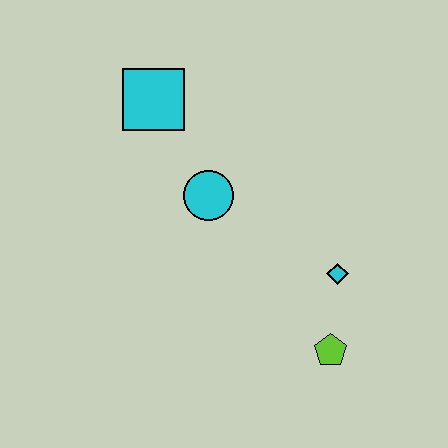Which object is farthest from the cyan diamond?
The cyan square is farthest from the cyan diamond.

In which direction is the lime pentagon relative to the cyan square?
The lime pentagon is below the cyan square.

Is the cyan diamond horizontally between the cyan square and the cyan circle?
No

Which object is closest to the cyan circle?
The cyan square is closest to the cyan circle.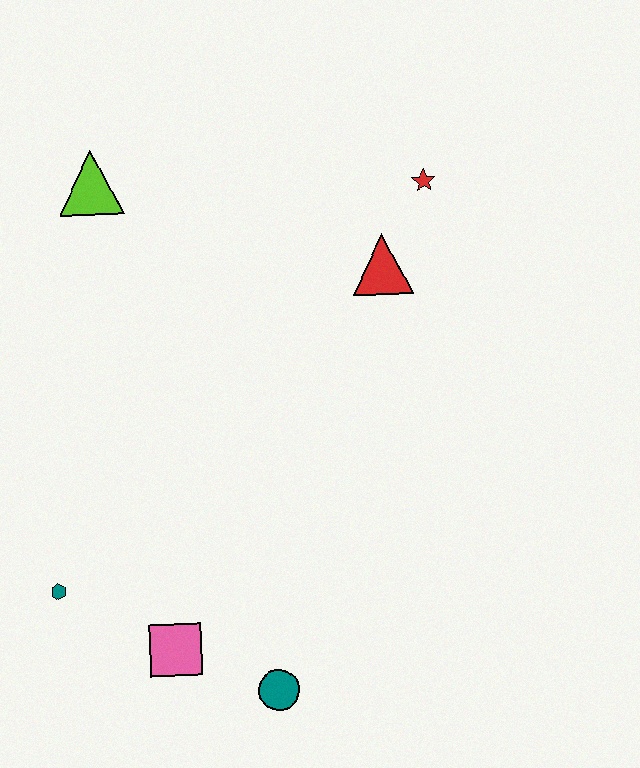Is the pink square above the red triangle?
No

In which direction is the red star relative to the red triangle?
The red star is above the red triangle.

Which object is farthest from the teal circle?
The lime triangle is farthest from the teal circle.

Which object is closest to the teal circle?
The pink square is closest to the teal circle.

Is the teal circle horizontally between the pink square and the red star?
Yes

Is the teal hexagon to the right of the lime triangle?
No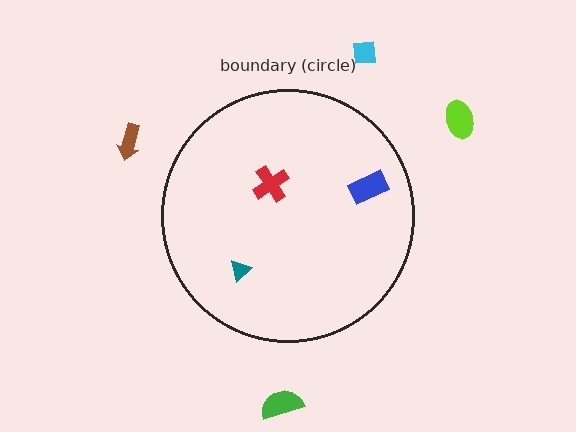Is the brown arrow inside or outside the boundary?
Outside.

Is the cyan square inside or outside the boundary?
Outside.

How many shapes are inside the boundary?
3 inside, 4 outside.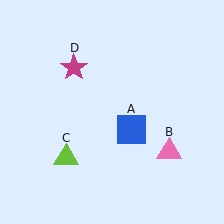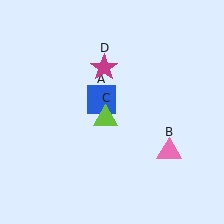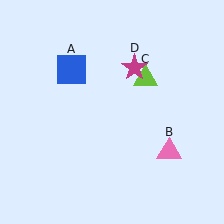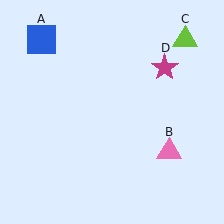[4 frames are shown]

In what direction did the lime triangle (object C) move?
The lime triangle (object C) moved up and to the right.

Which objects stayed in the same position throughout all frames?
Pink triangle (object B) remained stationary.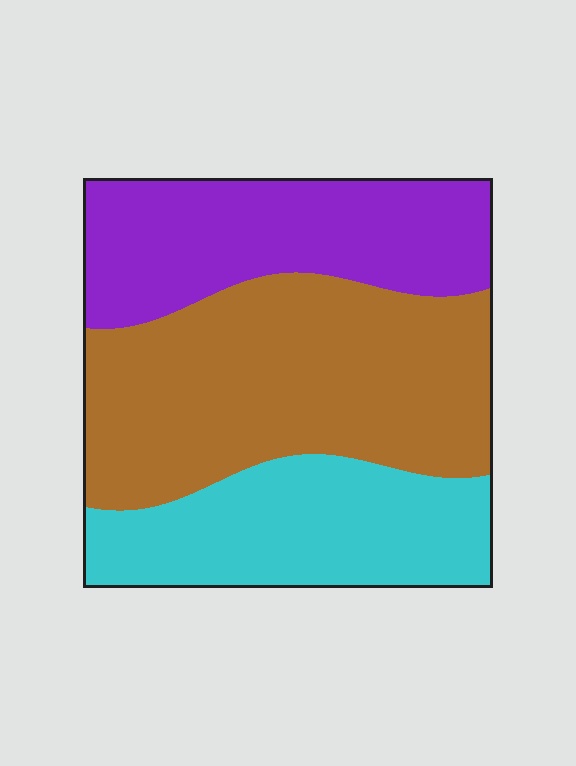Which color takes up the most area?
Brown, at roughly 45%.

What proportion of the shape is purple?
Purple takes up about one quarter (1/4) of the shape.